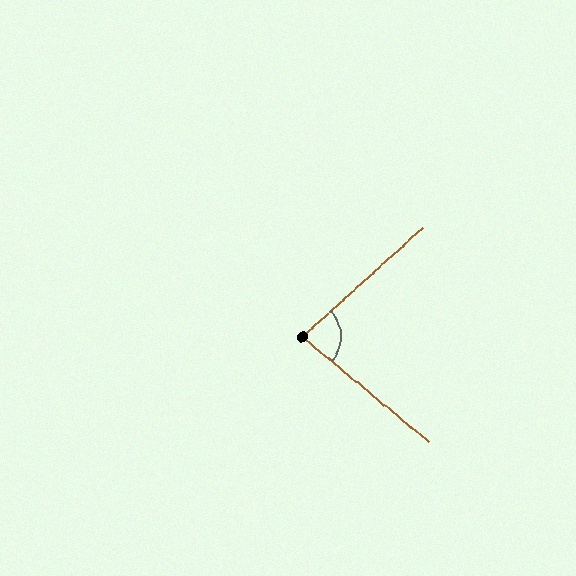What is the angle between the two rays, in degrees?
Approximately 82 degrees.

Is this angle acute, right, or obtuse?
It is acute.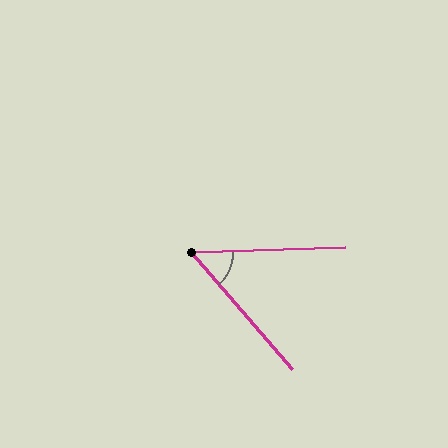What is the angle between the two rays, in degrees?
Approximately 51 degrees.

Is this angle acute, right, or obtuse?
It is acute.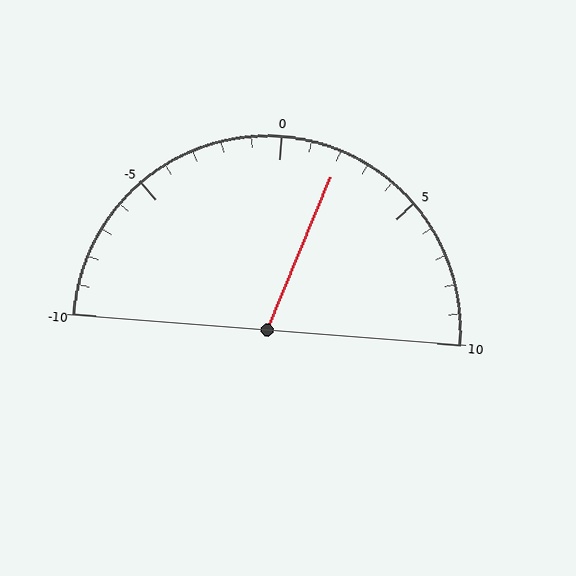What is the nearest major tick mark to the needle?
The nearest major tick mark is 0.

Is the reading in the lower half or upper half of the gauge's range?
The reading is in the upper half of the range (-10 to 10).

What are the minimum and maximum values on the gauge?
The gauge ranges from -10 to 10.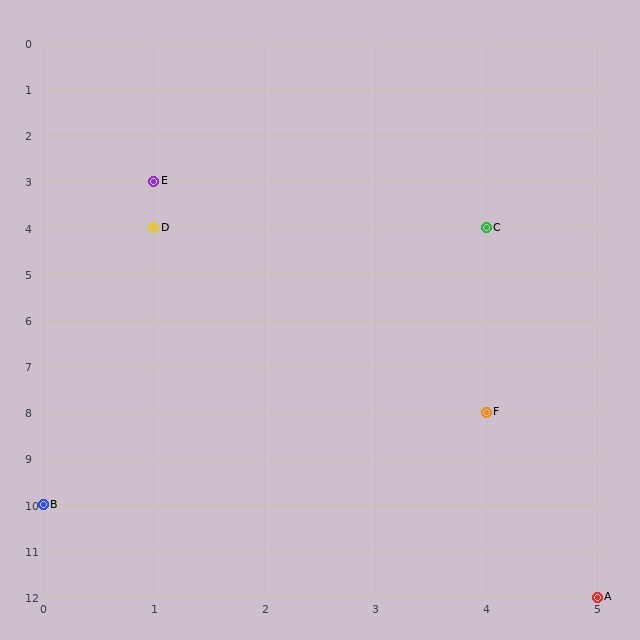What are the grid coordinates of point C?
Point C is at grid coordinates (4, 4).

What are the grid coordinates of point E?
Point E is at grid coordinates (1, 3).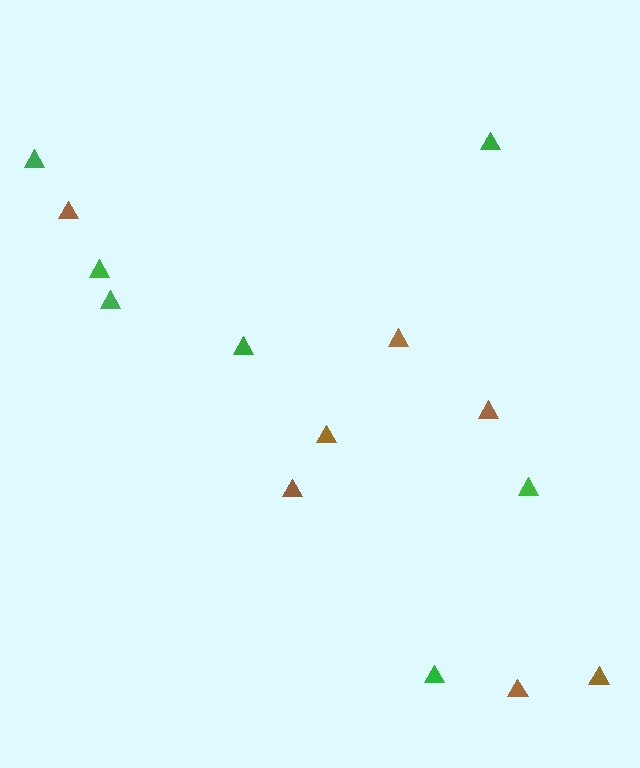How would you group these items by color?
There are 2 groups: one group of green triangles (7) and one group of brown triangles (7).